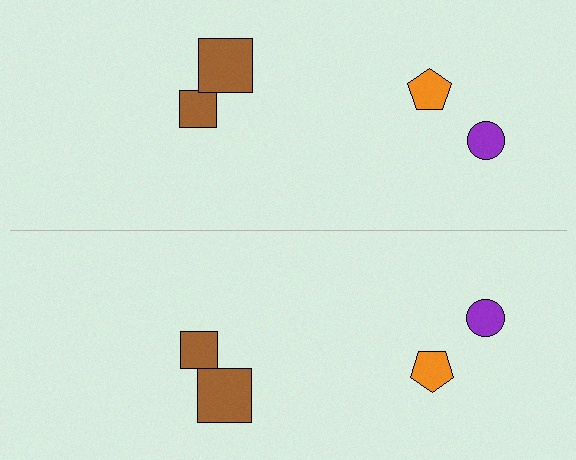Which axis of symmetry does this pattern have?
The pattern has a horizontal axis of symmetry running through the center of the image.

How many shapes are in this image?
There are 8 shapes in this image.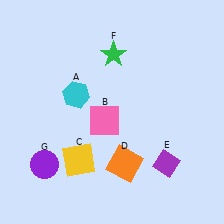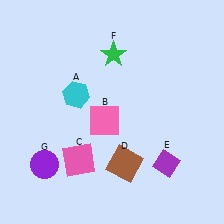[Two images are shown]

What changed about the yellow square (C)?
In Image 1, C is yellow. In Image 2, it changed to pink.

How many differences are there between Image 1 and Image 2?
There are 2 differences between the two images.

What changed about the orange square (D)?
In Image 1, D is orange. In Image 2, it changed to brown.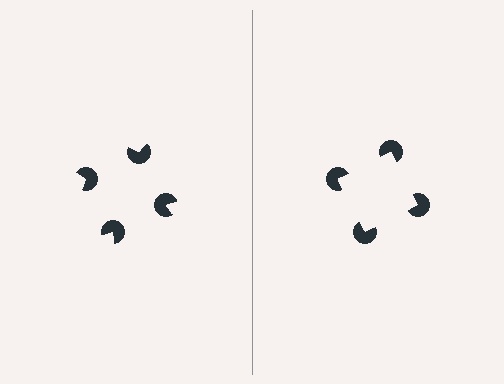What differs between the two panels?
The pac-man discs are positioned identically on both sides; only the wedge orientations differ. On the right they align to a square; on the left they are misaligned.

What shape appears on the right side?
An illusory square.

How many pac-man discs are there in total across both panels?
8 — 4 on each side.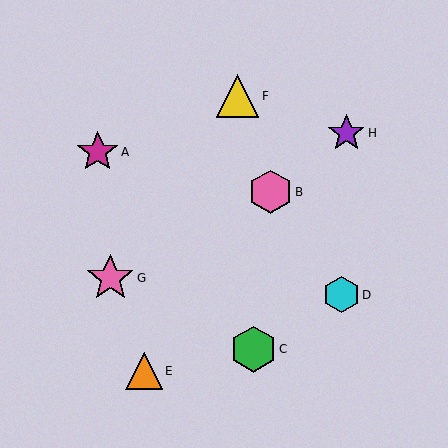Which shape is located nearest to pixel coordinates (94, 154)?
The magenta star (labeled A) at (98, 152) is nearest to that location.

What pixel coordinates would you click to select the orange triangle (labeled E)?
Click at (144, 371) to select the orange triangle E.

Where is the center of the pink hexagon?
The center of the pink hexagon is at (270, 192).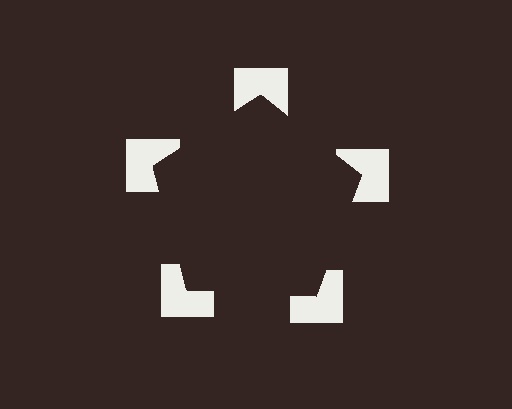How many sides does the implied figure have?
5 sides.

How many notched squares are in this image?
There are 5 — one at each vertex of the illusory pentagon.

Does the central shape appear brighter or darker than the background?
It typically appears slightly darker than the background, even though no actual brightness change is drawn.